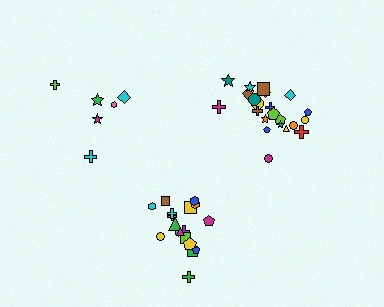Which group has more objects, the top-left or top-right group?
The top-right group.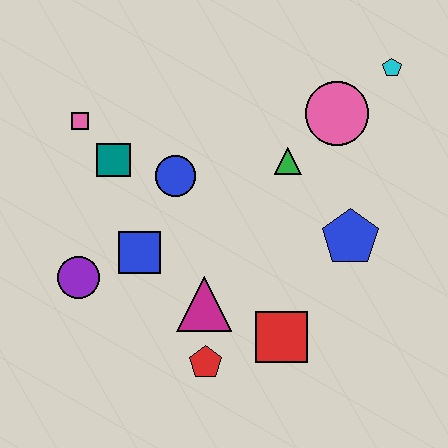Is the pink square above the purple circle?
Yes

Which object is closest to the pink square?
The teal square is closest to the pink square.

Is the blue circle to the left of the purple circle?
No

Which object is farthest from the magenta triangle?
The cyan pentagon is farthest from the magenta triangle.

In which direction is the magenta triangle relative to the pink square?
The magenta triangle is below the pink square.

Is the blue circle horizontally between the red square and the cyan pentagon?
No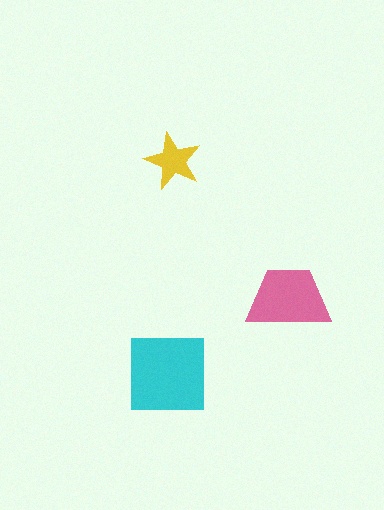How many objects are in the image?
There are 3 objects in the image.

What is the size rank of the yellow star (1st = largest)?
3rd.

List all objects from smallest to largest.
The yellow star, the pink trapezoid, the cyan square.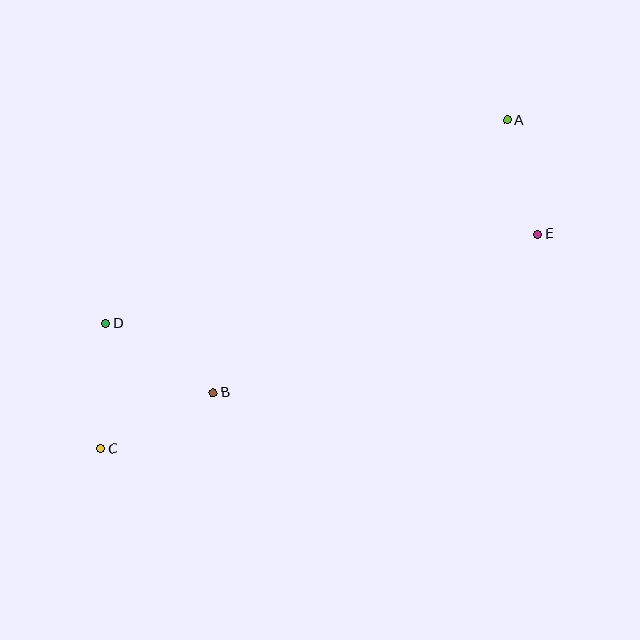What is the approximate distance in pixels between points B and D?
The distance between B and D is approximately 128 pixels.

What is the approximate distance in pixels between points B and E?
The distance between B and E is approximately 361 pixels.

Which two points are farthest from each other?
Points A and C are farthest from each other.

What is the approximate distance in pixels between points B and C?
The distance between B and C is approximately 126 pixels.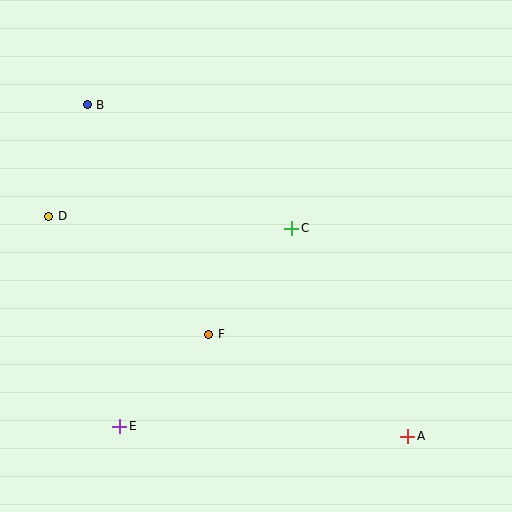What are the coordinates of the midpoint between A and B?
The midpoint between A and B is at (247, 271).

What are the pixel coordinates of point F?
Point F is at (209, 334).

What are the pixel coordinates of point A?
Point A is at (408, 436).